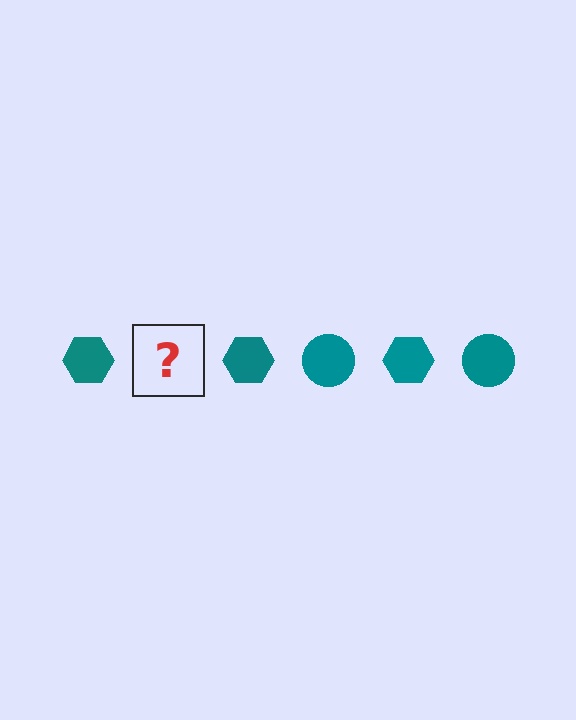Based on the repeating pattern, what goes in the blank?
The blank should be a teal circle.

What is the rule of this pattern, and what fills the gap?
The rule is that the pattern cycles through hexagon, circle shapes in teal. The gap should be filled with a teal circle.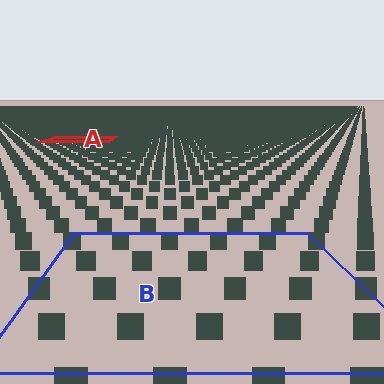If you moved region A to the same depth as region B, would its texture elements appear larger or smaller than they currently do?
They would appear larger. At a closer depth, the same texture elements are projected at a bigger on-screen size.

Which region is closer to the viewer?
Region B is closer. The texture elements there are larger and more spread out.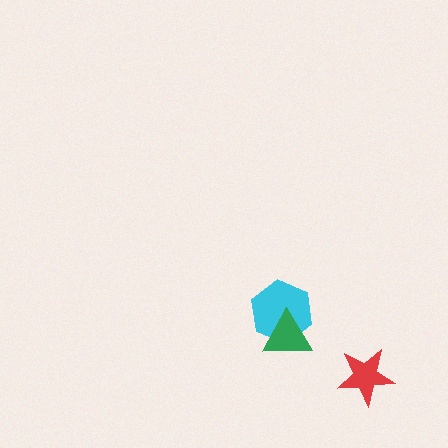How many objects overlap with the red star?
0 objects overlap with the red star.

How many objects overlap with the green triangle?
1 object overlaps with the green triangle.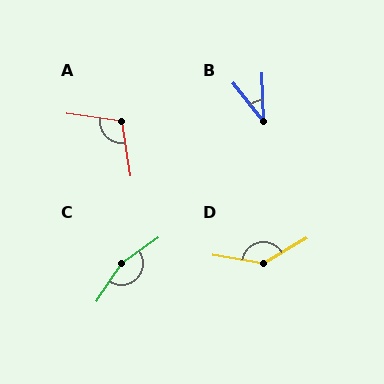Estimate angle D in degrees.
Approximately 140 degrees.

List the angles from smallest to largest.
B (37°), A (107°), D (140°), C (159°).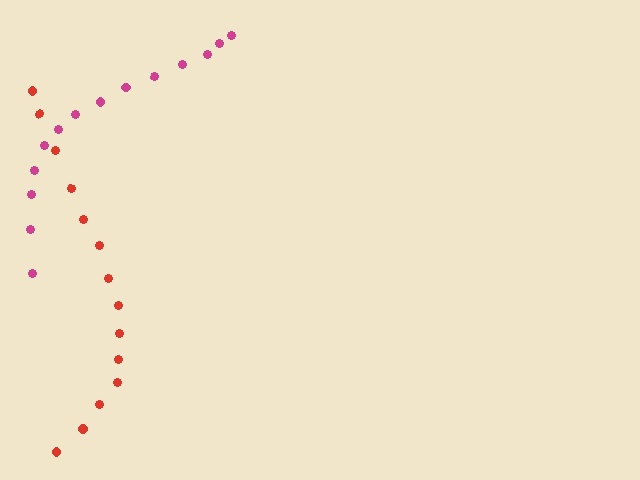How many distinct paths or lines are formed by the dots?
There are 2 distinct paths.